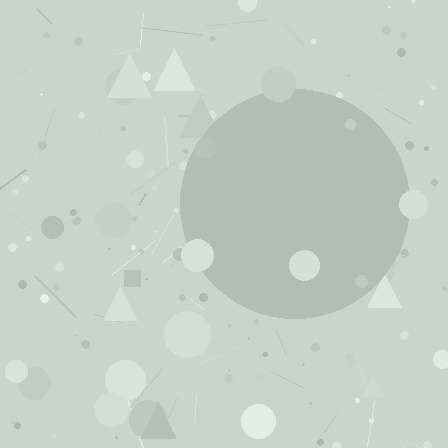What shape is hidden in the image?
A circle is hidden in the image.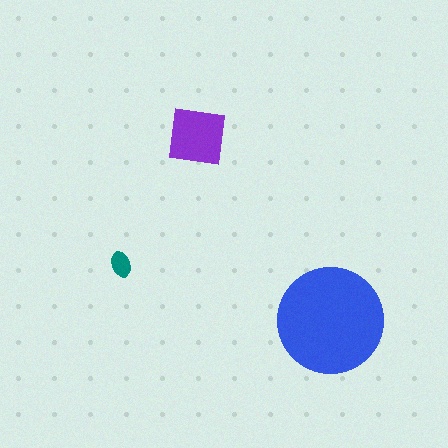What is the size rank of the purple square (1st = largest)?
2nd.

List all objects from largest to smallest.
The blue circle, the purple square, the teal ellipse.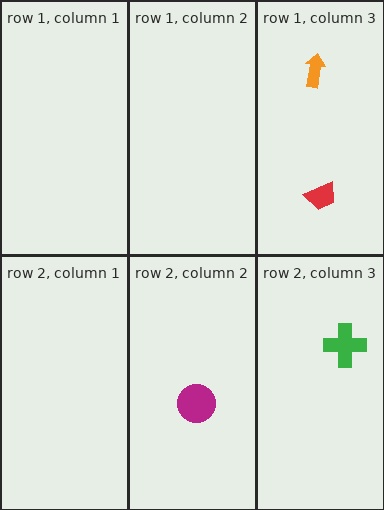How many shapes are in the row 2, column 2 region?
1.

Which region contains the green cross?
The row 2, column 3 region.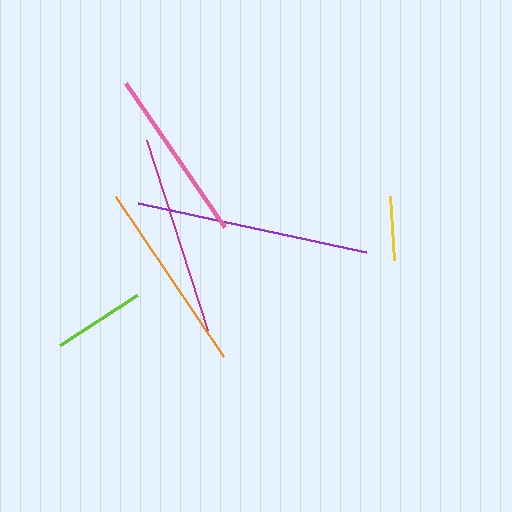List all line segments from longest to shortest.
From longest to shortest: purple, magenta, orange, pink, lime, yellow.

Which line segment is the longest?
The purple line is the longest at approximately 234 pixels.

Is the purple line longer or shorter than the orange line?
The purple line is longer than the orange line.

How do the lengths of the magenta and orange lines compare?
The magenta and orange lines are approximately the same length.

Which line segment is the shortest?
The yellow line is the shortest at approximately 64 pixels.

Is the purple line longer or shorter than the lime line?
The purple line is longer than the lime line.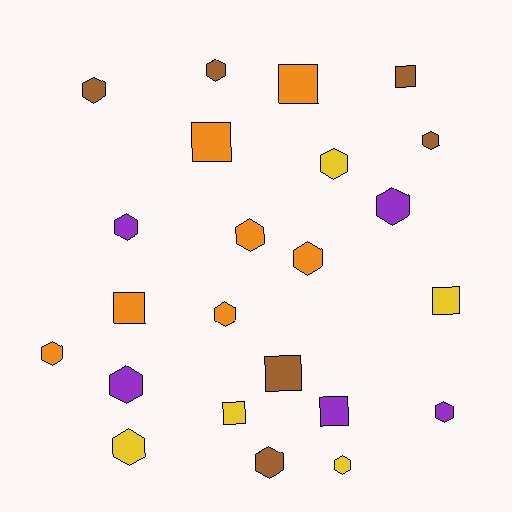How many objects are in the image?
There are 23 objects.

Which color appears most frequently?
Orange, with 7 objects.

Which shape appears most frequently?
Hexagon, with 15 objects.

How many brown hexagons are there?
There are 4 brown hexagons.